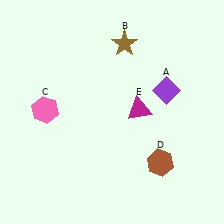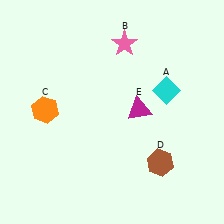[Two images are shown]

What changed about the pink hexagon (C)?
In Image 1, C is pink. In Image 2, it changed to orange.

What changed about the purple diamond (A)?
In Image 1, A is purple. In Image 2, it changed to cyan.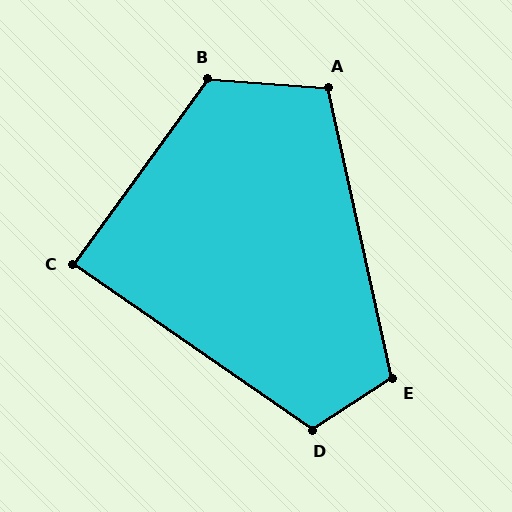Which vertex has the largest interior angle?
B, at approximately 122 degrees.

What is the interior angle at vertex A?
Approximately 106 degrees (obtuse).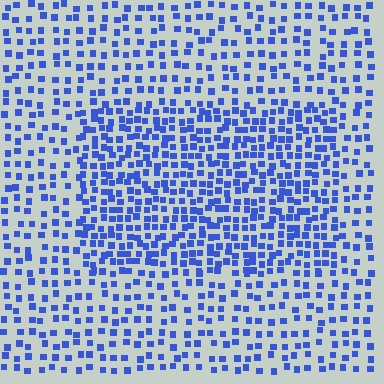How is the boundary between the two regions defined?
The boundary is defined by a change in element density (approximately 1.8x ratio). All elements are the same color, size, and shape.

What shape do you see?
I see a rectangle.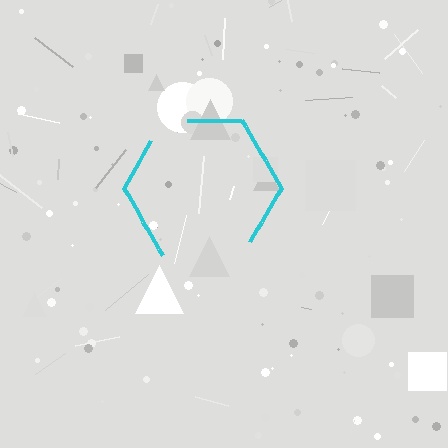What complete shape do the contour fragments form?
The contour fragments form a hexagon.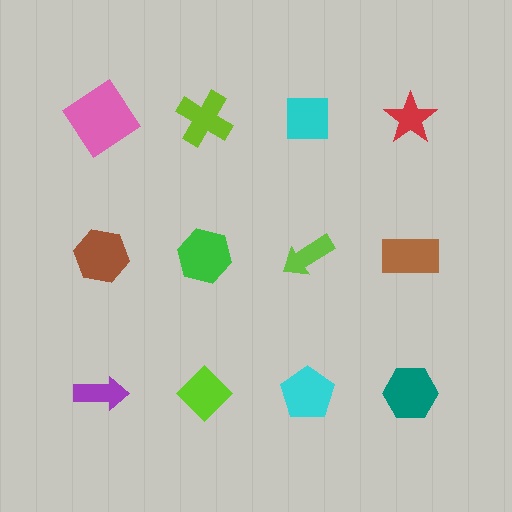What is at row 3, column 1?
A purple arrow.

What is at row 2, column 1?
A brown hexagon.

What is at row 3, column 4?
A teal hexagon.